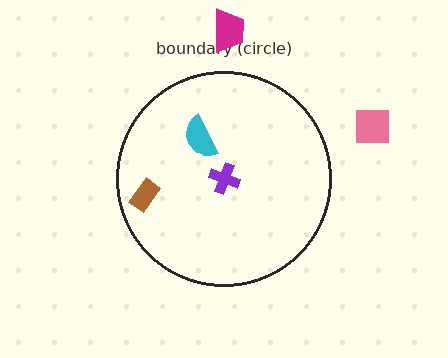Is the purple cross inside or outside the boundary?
Inside.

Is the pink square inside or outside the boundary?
Outside.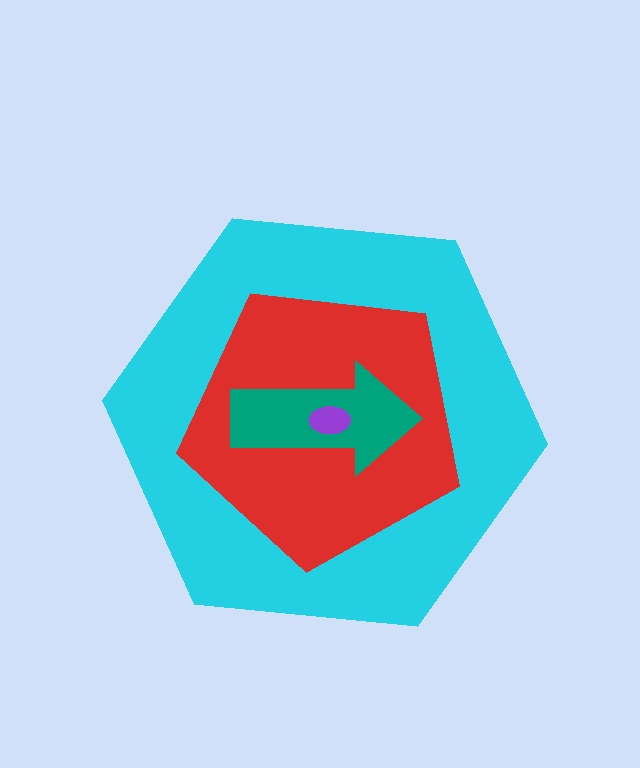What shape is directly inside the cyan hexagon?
The red pentagon.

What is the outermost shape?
The cyan hexagon.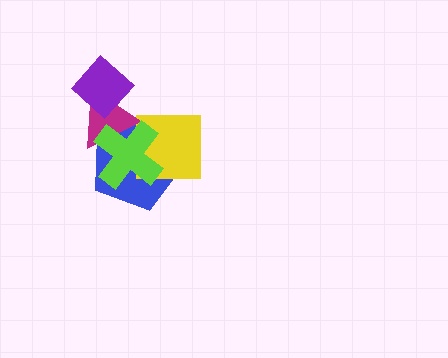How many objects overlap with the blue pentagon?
3 objects overlap with the blue pentagon.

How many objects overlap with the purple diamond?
1 object overlaps with the purple diamond.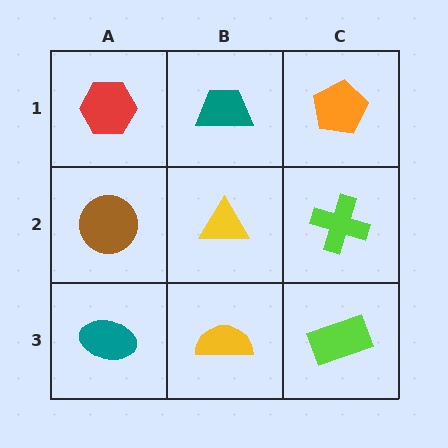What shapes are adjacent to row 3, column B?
A yellow triangle (row 2, column B), a teal ellipse (row 3, column A), a lime rectangle (row 3, column C).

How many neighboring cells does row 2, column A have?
3.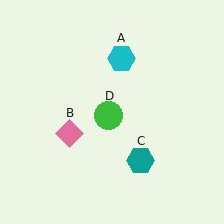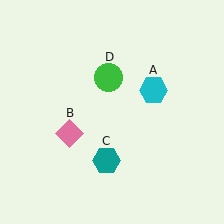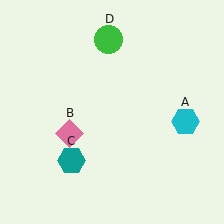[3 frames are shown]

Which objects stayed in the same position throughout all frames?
Pink diamond (object B) remained stationary.